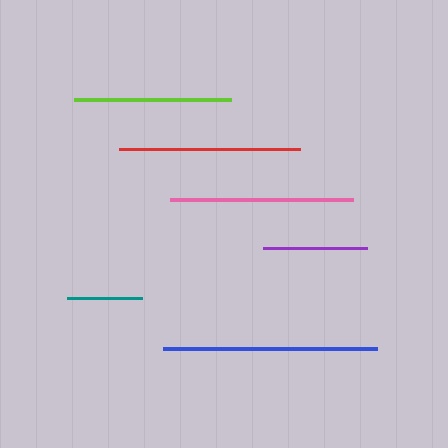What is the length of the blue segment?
The blue segment is approximately 214 pixels long.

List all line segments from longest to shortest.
From longest to shortest: blue, pink, red, lime, purple, teal.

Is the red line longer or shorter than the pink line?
The pink line is longer than the red line.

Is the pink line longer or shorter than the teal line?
The pink line is longer than the teal line.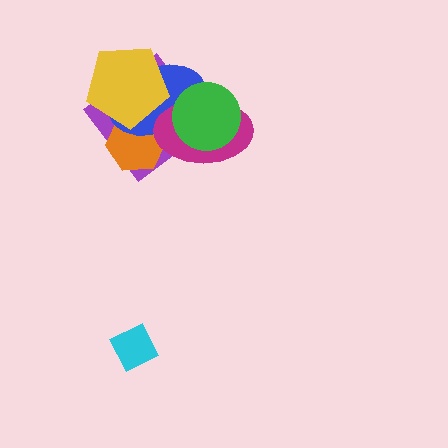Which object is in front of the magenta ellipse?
The green circle is in front of the magenta ellipse.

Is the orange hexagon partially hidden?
Yes, it is partially covered by another shape.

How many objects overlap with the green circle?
3 objects overlap with the green circle.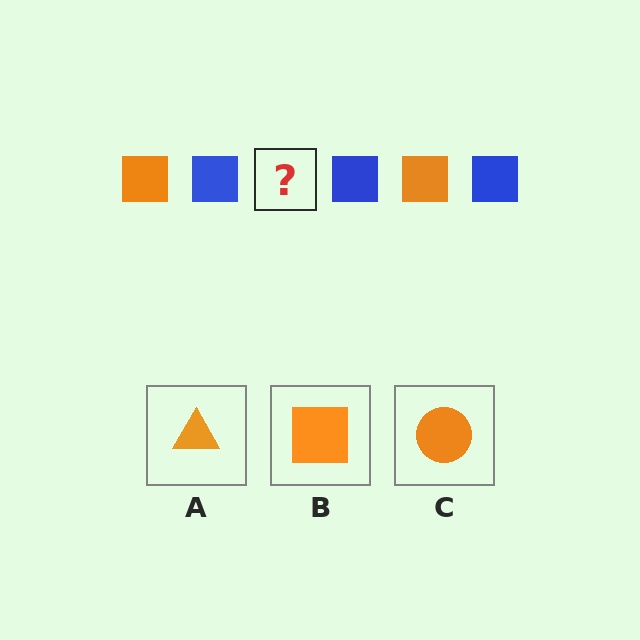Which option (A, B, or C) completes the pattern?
B.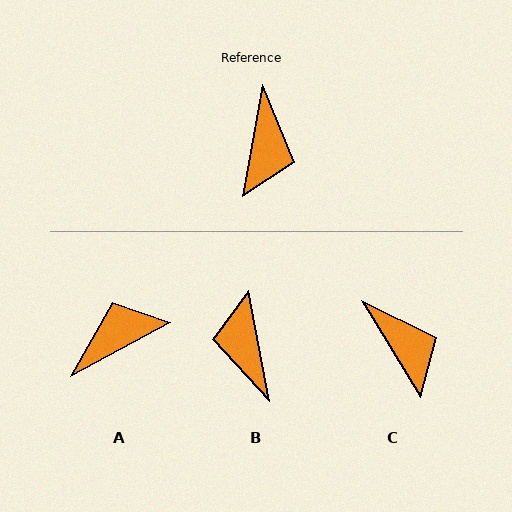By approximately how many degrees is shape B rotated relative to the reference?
Approximately 159 degrees clockwise.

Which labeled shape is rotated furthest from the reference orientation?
B, about 159 degrees away.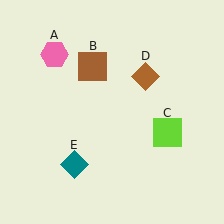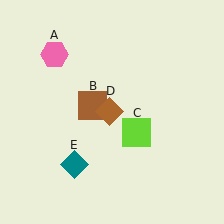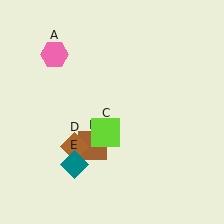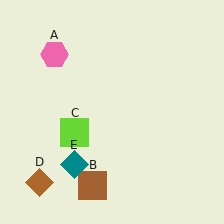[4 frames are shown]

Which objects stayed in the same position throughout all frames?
Pink hexagon (object A) and teal diamond (object E) remained stationary.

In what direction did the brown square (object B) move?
The brown square (object B) moved down.